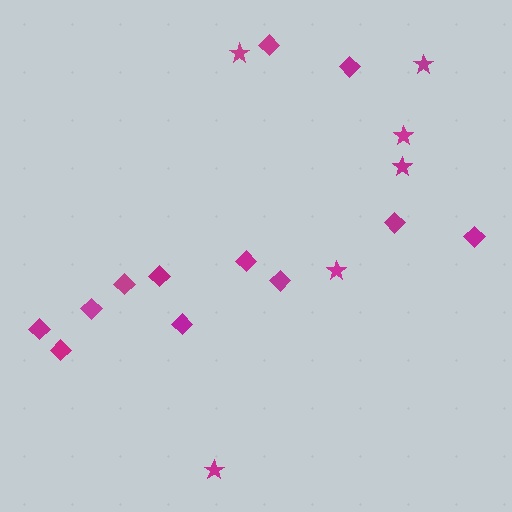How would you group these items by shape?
There are 2 groups: one group of diamonds (12) and one group of stars (6).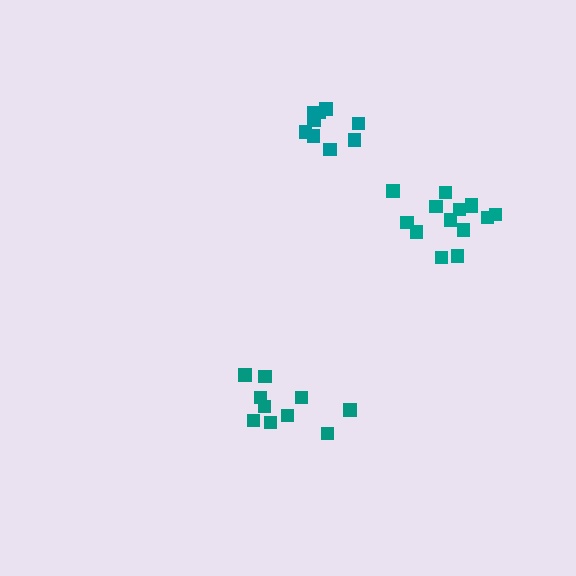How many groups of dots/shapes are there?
There are 3 groups.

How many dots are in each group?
Group 1: 10 dots, Group 2: 9 dots, Group 3: 14 dots (33 total).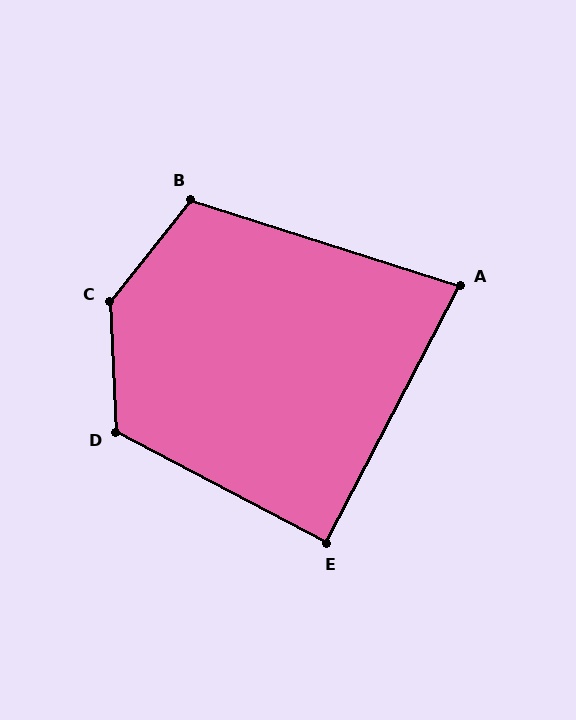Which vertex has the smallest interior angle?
A, at approximately 80 degrees.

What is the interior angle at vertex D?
Approximately 120 degrees (obtuse).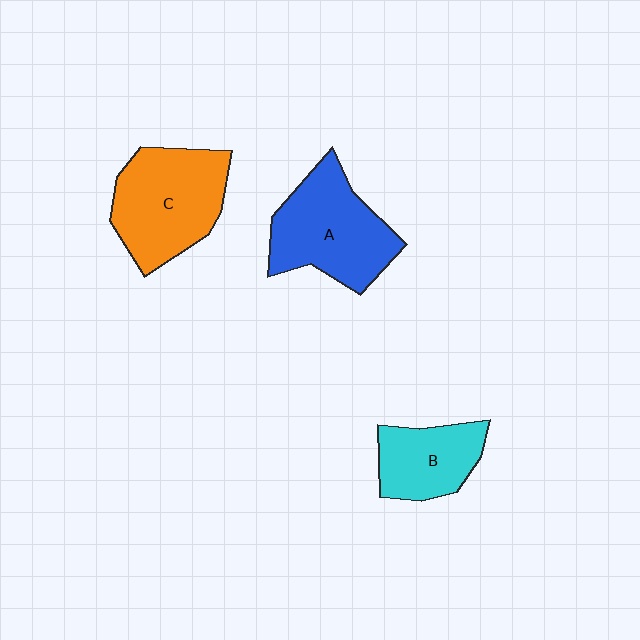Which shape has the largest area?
Shape C (orange).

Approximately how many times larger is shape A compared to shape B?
Approximately 1.5 times.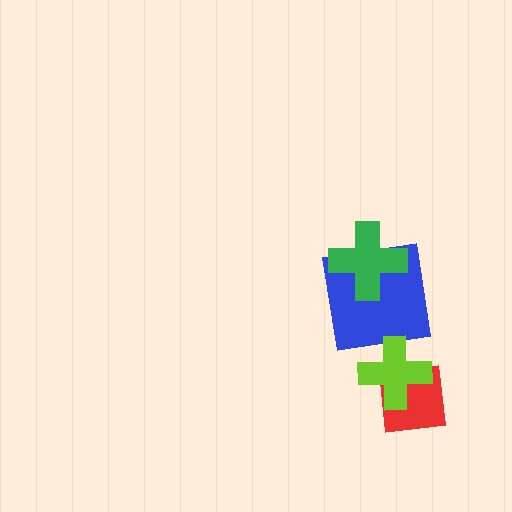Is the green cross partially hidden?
No, no other shape covers it.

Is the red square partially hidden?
Yes, it is partially covered by another shape.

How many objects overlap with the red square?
1 object overlaps with the red square.